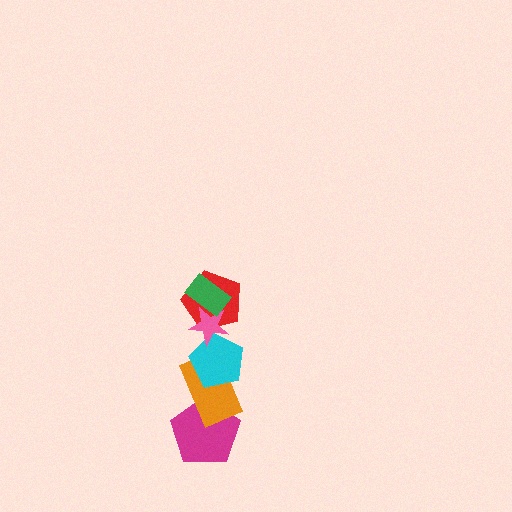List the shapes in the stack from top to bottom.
From top to bottom: the green rectangle, the pink star, the red pentagon, the cyan pentagon, the orange rectangle, the magenta pentagon.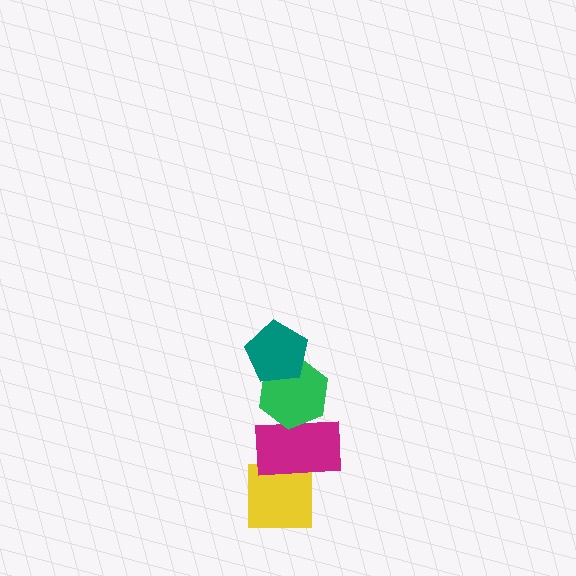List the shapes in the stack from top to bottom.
From top to bottom: the teal pentagon, the green hexagon, the magenta rectangle, the yellow square.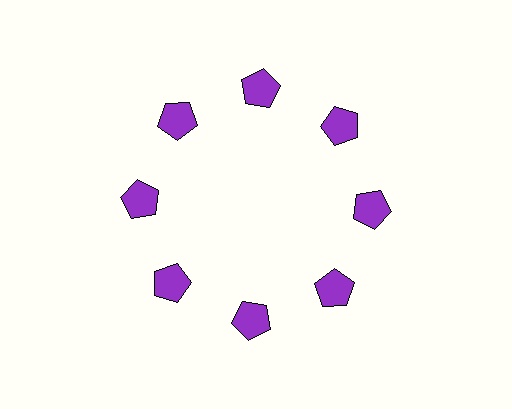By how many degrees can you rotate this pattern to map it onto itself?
The pattern maps onto itself every 45 degrees of rotation.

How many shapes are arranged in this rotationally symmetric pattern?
There are 8 shapes, arranged in 8 groups of 1.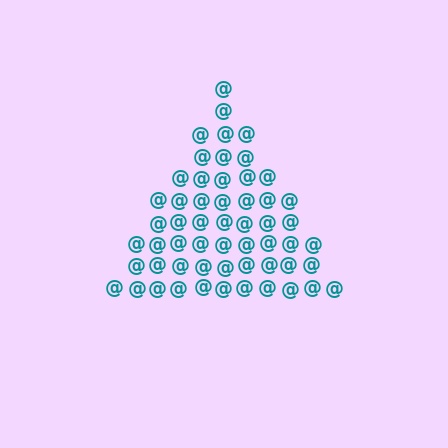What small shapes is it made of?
It is made of small at signs.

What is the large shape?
The large shape is a triangle.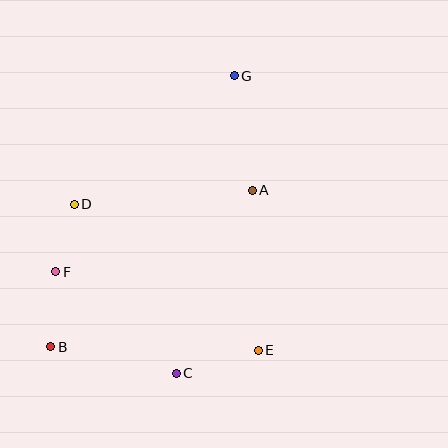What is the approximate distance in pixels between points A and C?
The distance between A and C is approximately 198 pixels.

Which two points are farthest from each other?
Points B and G are farthest from each other.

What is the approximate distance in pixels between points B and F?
The distance between B and F is approximately 75 pixels.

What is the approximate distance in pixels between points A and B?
The distance between A and B is approximately 255 pixels.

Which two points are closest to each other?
Points D and F are closest to each other.